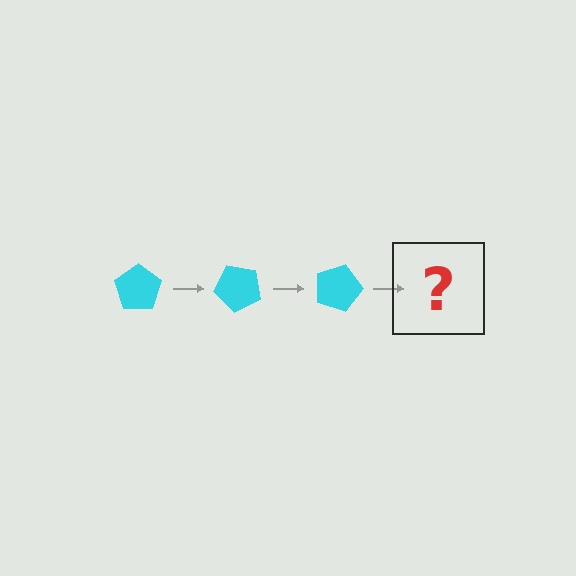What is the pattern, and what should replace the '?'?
The pattern is that the pentagon rotates 45 degrees each step. The '?' should be a cyan pentagon rotated 135 degrees.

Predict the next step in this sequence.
The next step is a cyan pentagon rotated 135 degrees.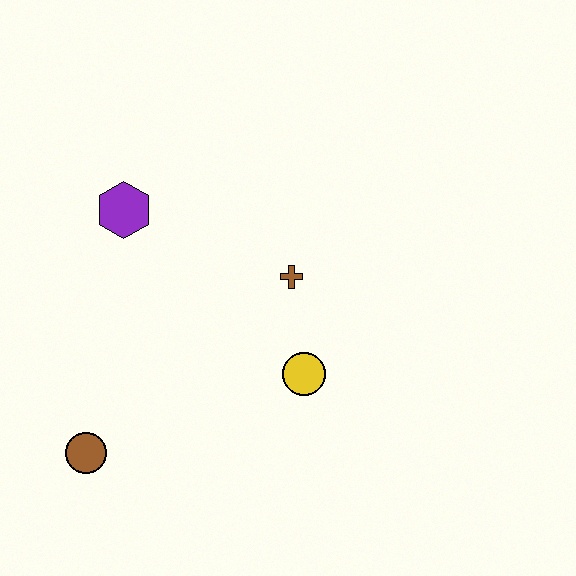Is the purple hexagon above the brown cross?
Yes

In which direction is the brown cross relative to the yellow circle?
The brown cross is above the yellow circle.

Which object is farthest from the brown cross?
The brown circle is farthest from the brown cross.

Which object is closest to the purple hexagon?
The brown cross is closest to the purple hexagon.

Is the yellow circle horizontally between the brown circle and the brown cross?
No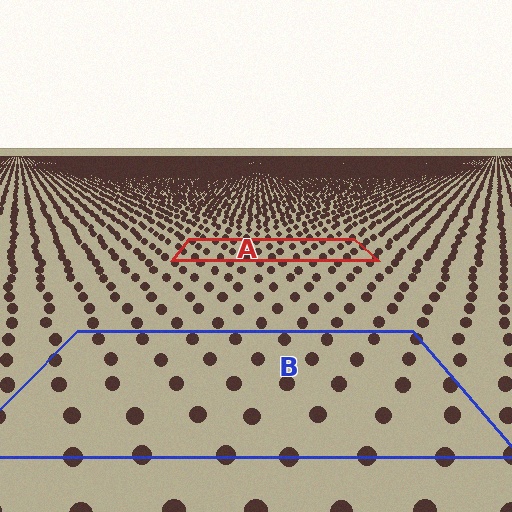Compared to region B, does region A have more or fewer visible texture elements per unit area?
Region A has more texture elements per unit area — they are packed more densely because it is farther away.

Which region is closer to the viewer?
Region B is closer. The texture elements there are larger and more spread out.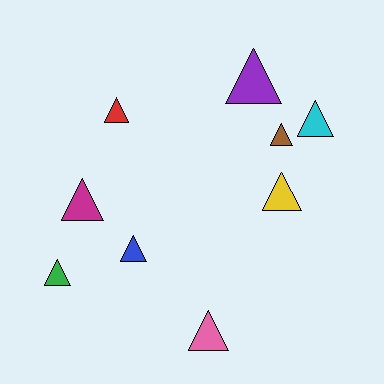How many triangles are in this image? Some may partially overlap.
There are 9 triangles.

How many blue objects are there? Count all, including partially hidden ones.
There is 1 blue object.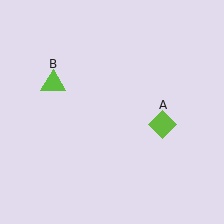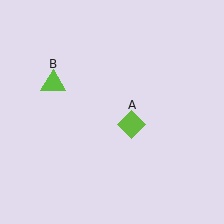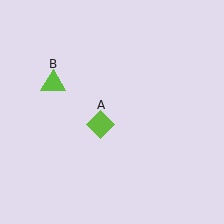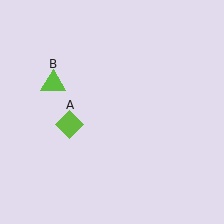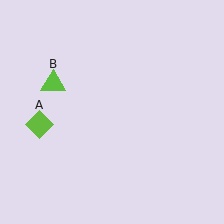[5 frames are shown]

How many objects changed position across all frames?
1 object changed position: lime diamond (object A).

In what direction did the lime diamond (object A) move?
The lime diamond (object A) moved left.